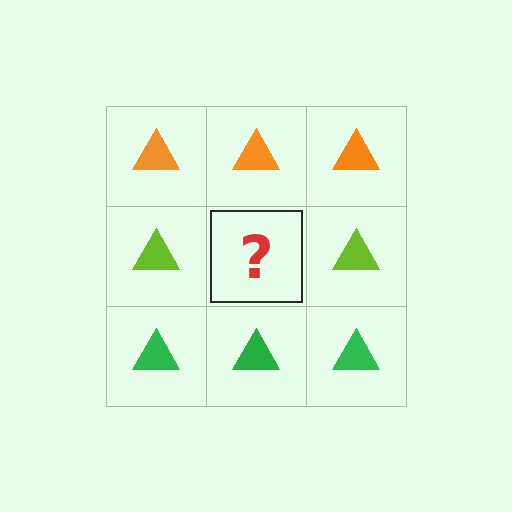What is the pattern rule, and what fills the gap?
The rule is that each row has a consistent color. The gap should be filled with a lime triangle.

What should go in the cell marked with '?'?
The missing cell should contain a lime triangle.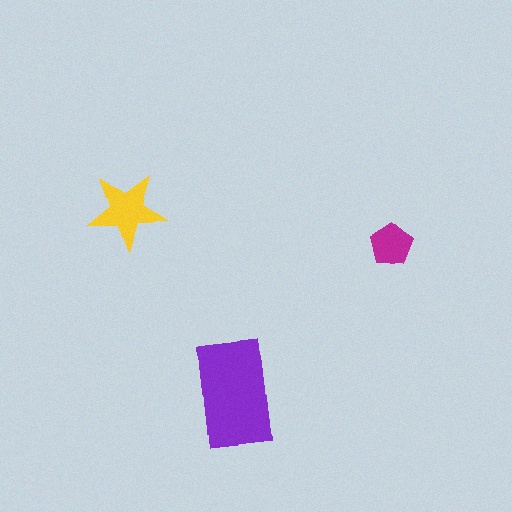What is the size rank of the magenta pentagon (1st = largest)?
3rd.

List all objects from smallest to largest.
The magenta pentagon, the yellow star, the purple rectangle.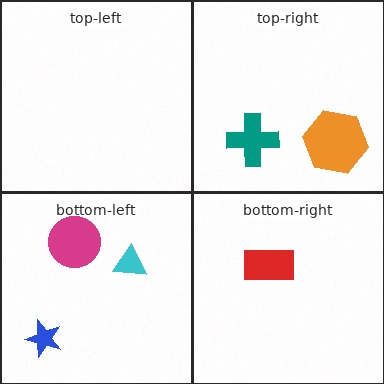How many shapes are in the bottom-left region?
3.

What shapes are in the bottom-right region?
The red rectangle.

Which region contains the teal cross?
The top-right region.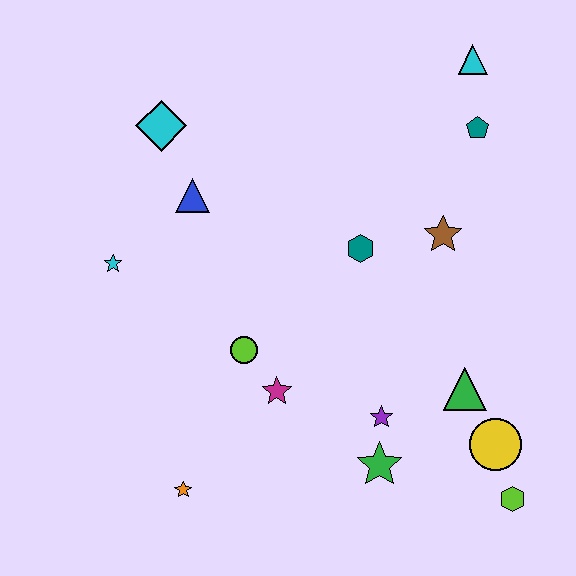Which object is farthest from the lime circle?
The cyan triangle is farthest from the lime circle.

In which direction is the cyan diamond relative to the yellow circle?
The cyan diamond is to the left of the yellow circle.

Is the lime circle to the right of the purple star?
No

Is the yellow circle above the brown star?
No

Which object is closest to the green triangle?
The yellow circle is closest to the green triangle.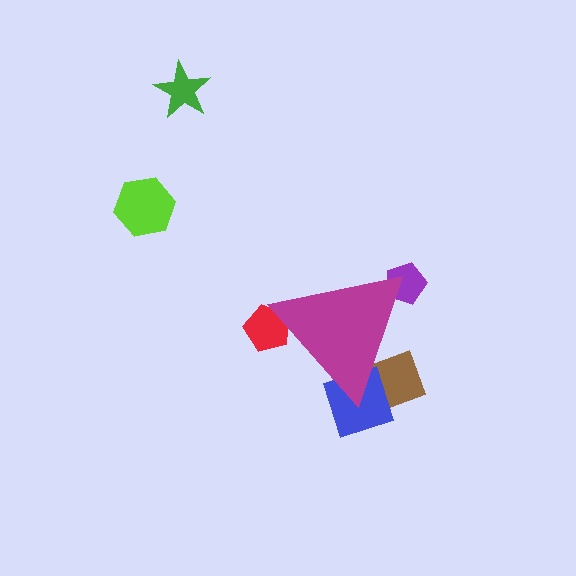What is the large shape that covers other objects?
A magenta triangle.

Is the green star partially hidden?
No, the green star is fully visible.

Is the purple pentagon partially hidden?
Yes, the purple pentagon is partially hidden behind the magenta triangle.